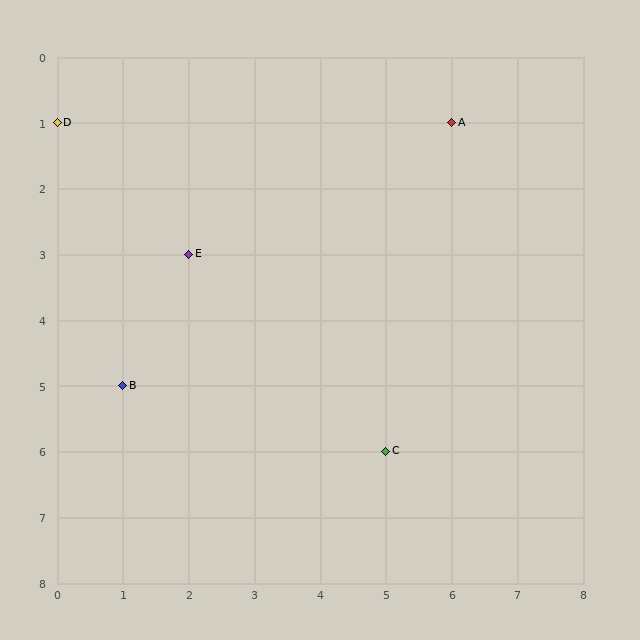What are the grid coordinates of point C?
Point C is at grid coordinates (5, 6).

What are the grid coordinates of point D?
Point D is at grid coordinates (0, 1).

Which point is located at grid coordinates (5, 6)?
Point C is at (5, 6).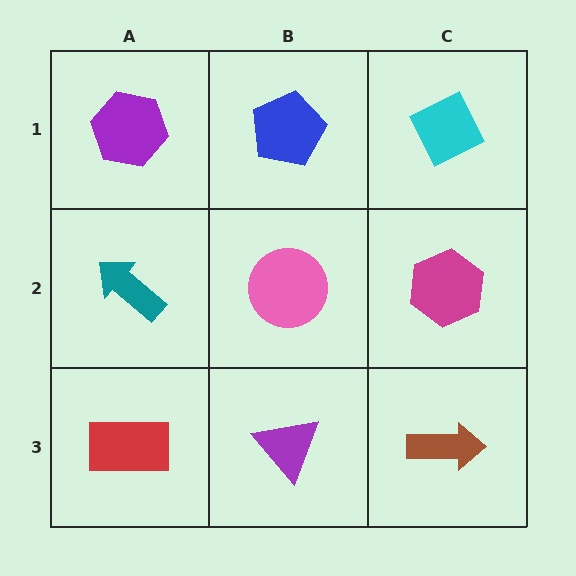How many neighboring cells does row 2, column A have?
3.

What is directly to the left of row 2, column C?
A pink circle.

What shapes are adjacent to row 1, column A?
A teal arrow (row 2, column A), a blue pentagon (row 1, column B).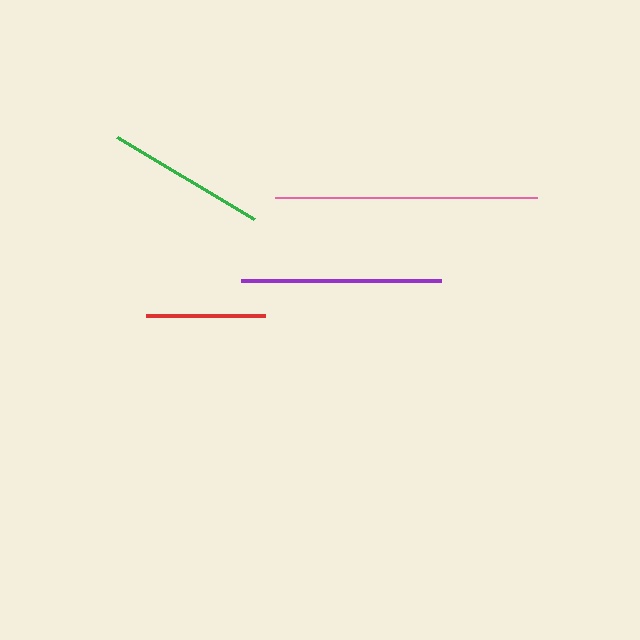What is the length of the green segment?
The green segment is approximately 160 pixels long.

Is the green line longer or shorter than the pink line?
The pink line is longer than the green line.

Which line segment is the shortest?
The red line is the shortest at approximately 119 pixels.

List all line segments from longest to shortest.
From longest to shortest: pink, purple, green, red.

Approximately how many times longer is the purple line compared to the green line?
The purple line is approximately 1.2 times the length of the green line.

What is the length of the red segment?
The red segment is approximately 119 pixels long.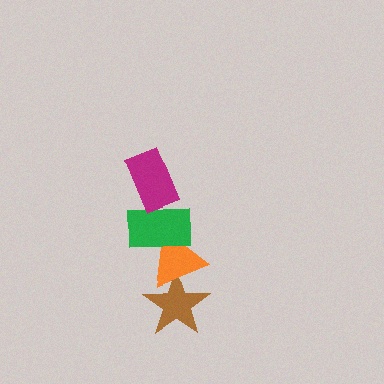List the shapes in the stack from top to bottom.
From top to bottom: the magenta rectangle, the green rectangle, the orange triangle, the brown star.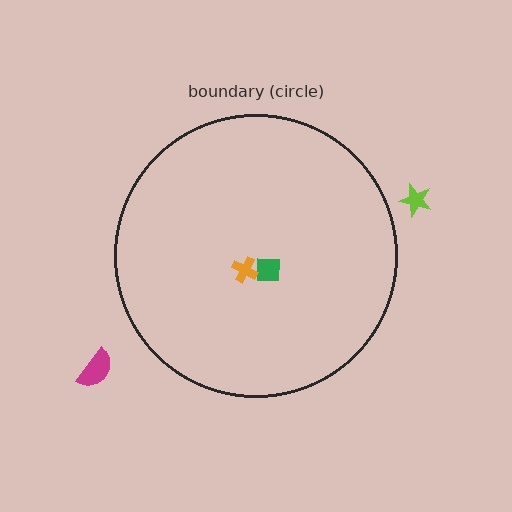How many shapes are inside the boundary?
2 inside, 2 outside.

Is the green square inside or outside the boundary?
Inside.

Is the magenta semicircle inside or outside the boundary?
Outside.